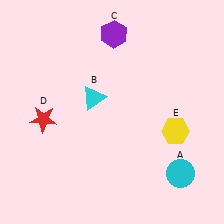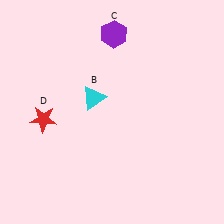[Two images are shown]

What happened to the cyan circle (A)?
The cyan circle (A) was removed in Image 2. It was in the bottom-right area of Image 1.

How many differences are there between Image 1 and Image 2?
There are 2 differences between the two images.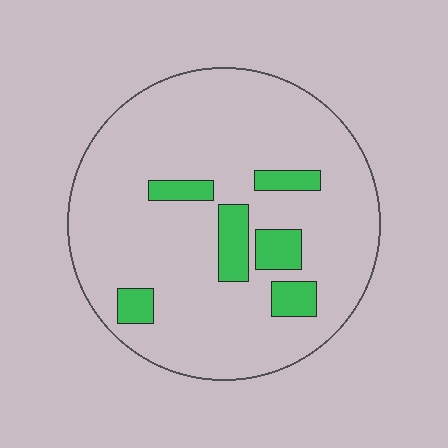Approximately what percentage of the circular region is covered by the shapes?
Approximately 15%.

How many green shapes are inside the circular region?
6.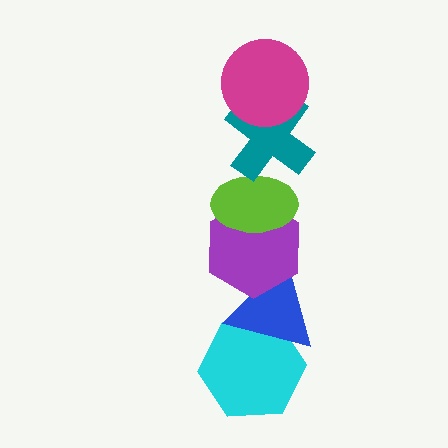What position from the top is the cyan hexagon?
The cyan hexagon is 6th from the top.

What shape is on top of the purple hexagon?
The lime ellipse is on top of the purple hexagon.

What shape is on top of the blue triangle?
The purple hexagon is on top of the blue triangle.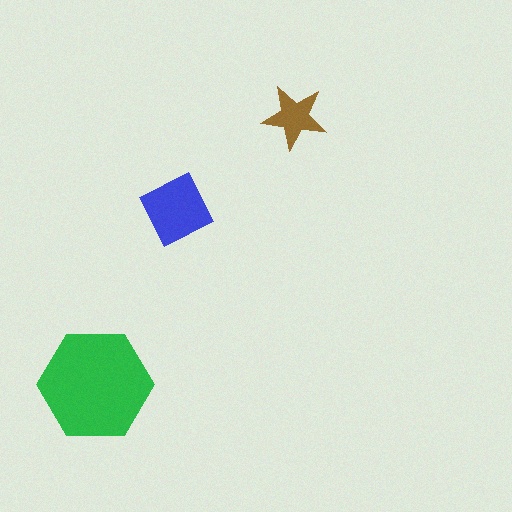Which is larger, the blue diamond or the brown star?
The blue diamond.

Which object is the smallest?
The brown star.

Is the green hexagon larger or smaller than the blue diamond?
Larger.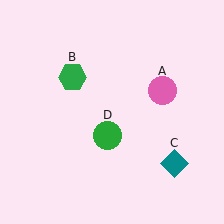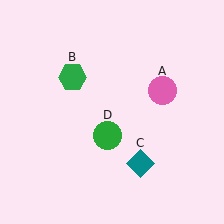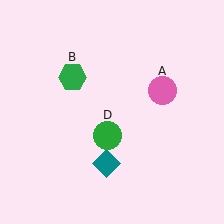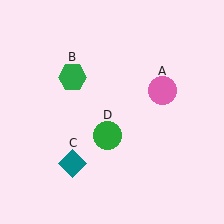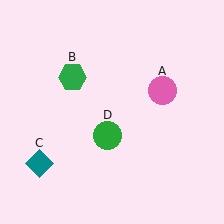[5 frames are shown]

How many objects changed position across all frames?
1 object changed position: teal diamond (object C).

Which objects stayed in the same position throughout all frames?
Pink circle (object A) and green hexagon (object B) and green circle (object D) remained stationary.